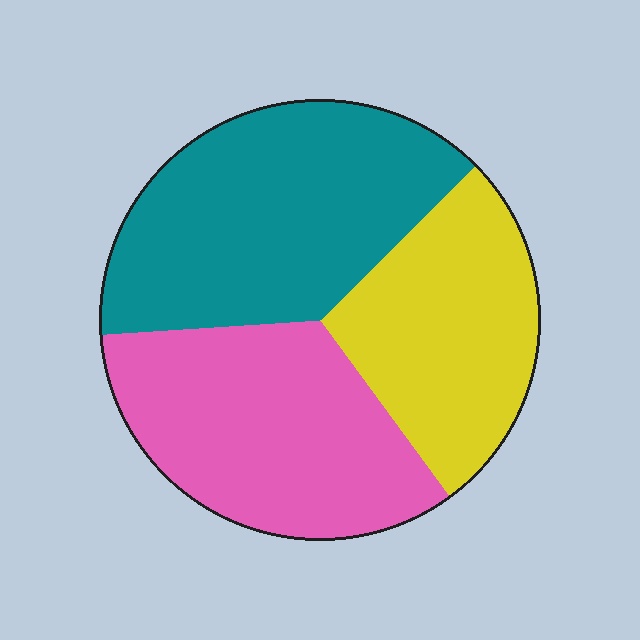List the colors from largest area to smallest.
From largest to smallest: teal, pink, yellow.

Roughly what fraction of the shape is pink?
Pink covers 34% of the shape.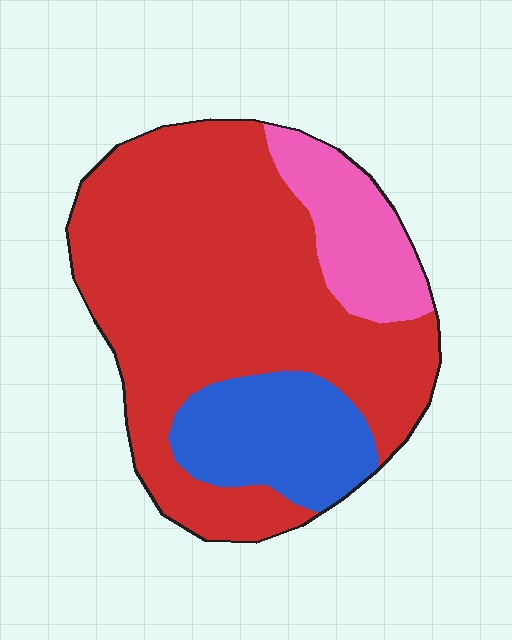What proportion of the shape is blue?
Blue covers about 20% of the shape.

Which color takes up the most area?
Red, at roughly 70%.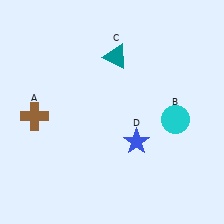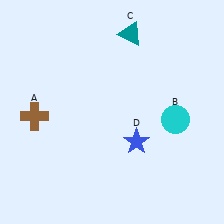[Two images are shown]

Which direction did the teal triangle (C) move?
The teal triangle (C) moved up.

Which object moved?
The teal triangle (C) moved up.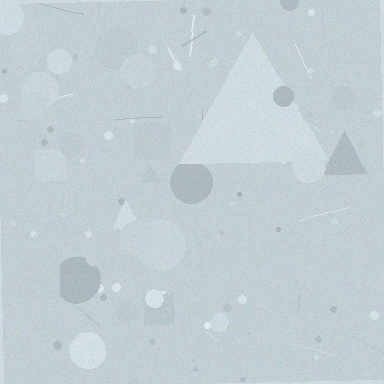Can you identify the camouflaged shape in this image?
The camouflaged shape is a triangle.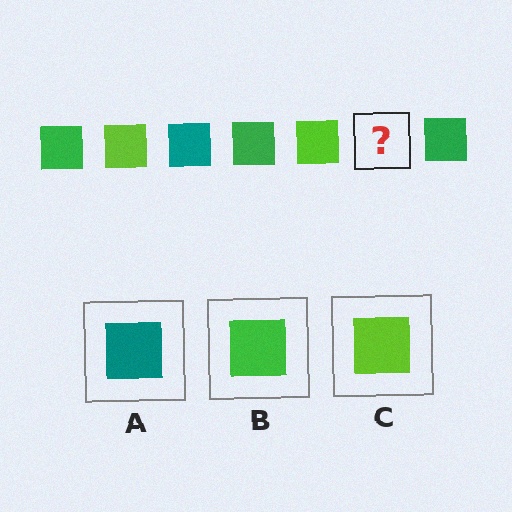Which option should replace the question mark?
Option A.